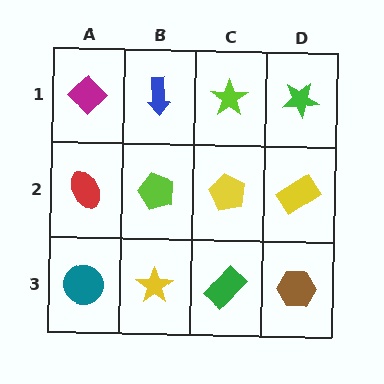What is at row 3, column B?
A yellow star.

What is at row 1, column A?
A magenta diamond.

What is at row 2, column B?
A lime pentagon.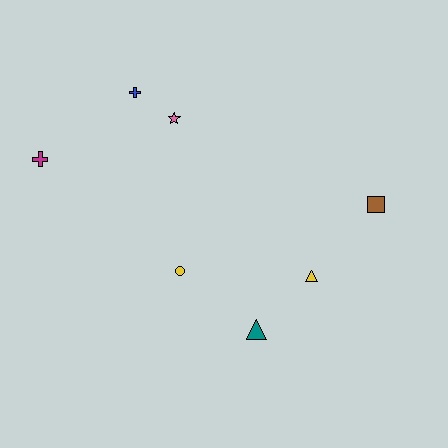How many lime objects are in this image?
There are no lime objects.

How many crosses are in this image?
There are 2 crosses.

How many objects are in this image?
There are 7 objects.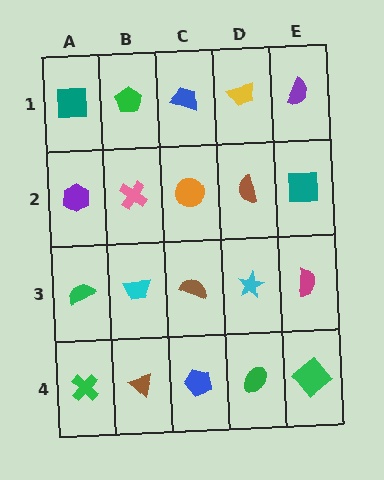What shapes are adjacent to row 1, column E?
A teal square (row 2, column E), a yellow trapezoid (row 1, column D).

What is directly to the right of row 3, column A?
A cyan trapezoid.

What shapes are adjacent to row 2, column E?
A purple semicircle (row 1, column E), a magenta semicircle (row 3, column E), a brown semicircle (row 2, column D).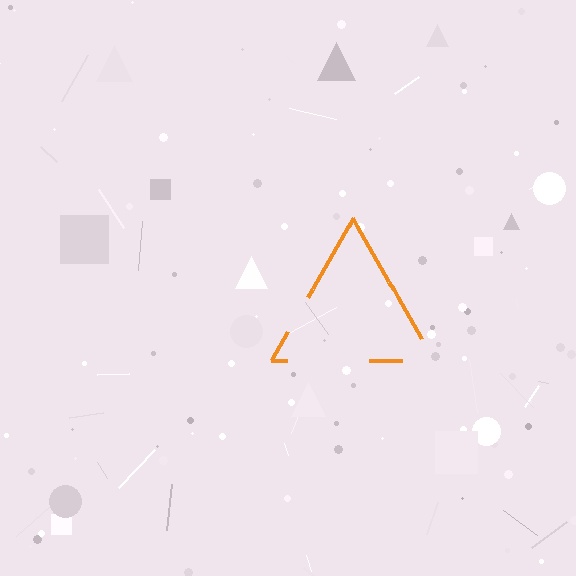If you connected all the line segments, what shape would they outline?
They would outline a triangle.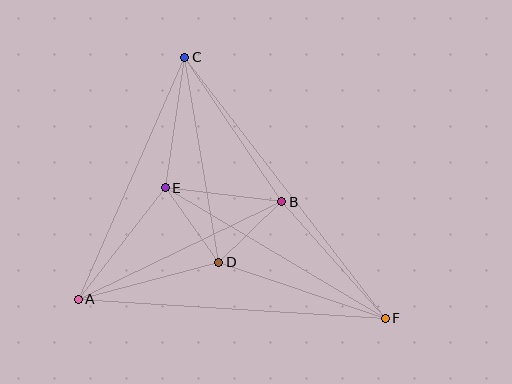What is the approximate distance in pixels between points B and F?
The distance between B and F is approximately 156 pixels.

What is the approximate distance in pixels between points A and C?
The distance between A and C is approximately 264 pixels.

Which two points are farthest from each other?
Points C and F are farthest from each other.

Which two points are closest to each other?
Points B and D are closest to each other.